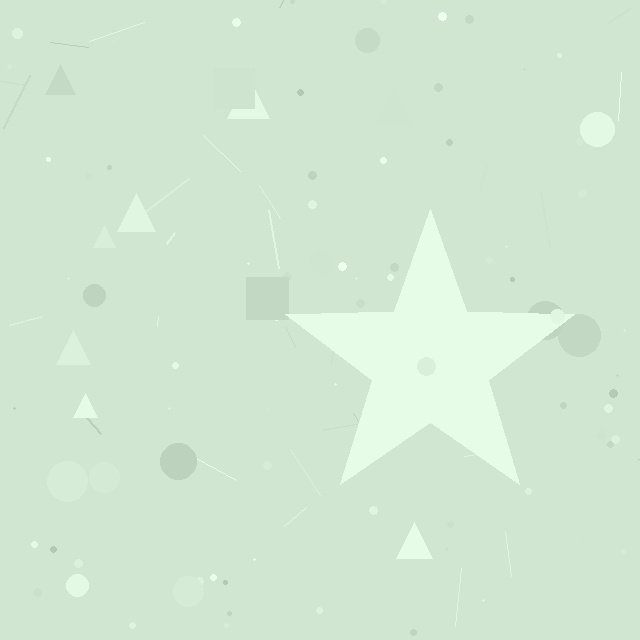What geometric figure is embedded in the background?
A star is embedded in the background.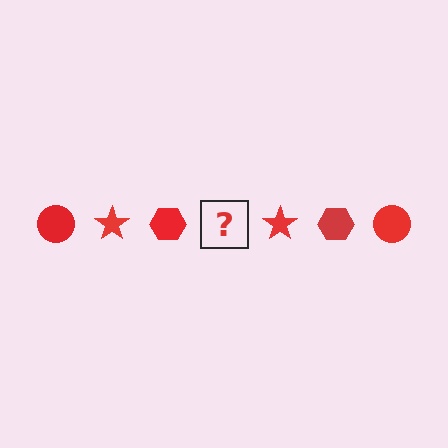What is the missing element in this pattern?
The missing element is a red circle.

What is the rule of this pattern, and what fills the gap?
The rule is that the pattern cycles through circle, star, hexagon shapes in red. The gap should be filled with a red circle.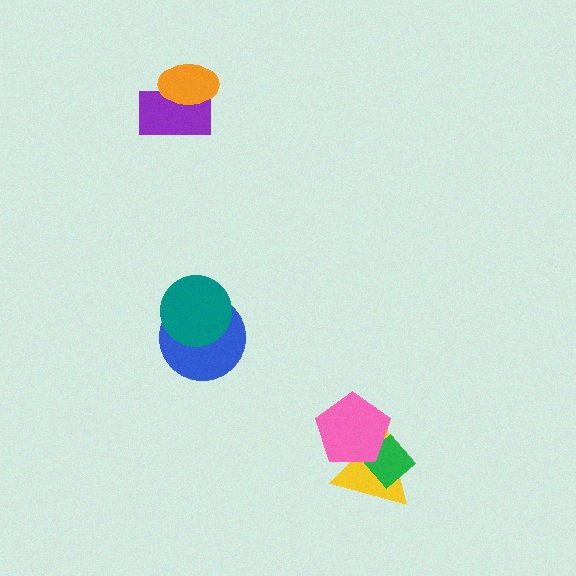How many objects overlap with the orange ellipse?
1 object overlaps with the orange ellipse.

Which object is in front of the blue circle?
The teal circle is in front of the blue circle.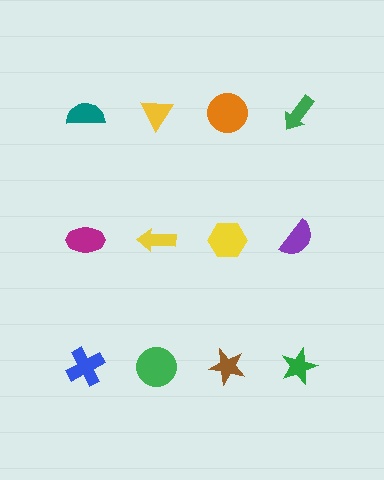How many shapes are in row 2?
4 shapes.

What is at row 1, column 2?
A yellow triangle.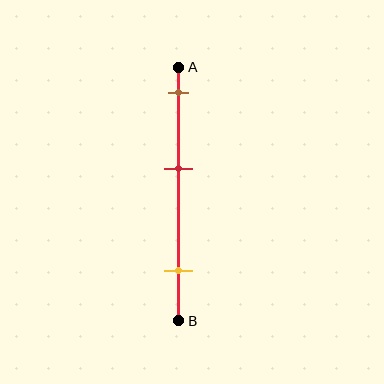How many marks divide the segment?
There are 3 marks dividing the segment.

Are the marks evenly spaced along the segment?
Yes, the marks are approximately evenly spaced.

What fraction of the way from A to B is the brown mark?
The brown mark is approximately 10% (0.1) of the way from A to B.